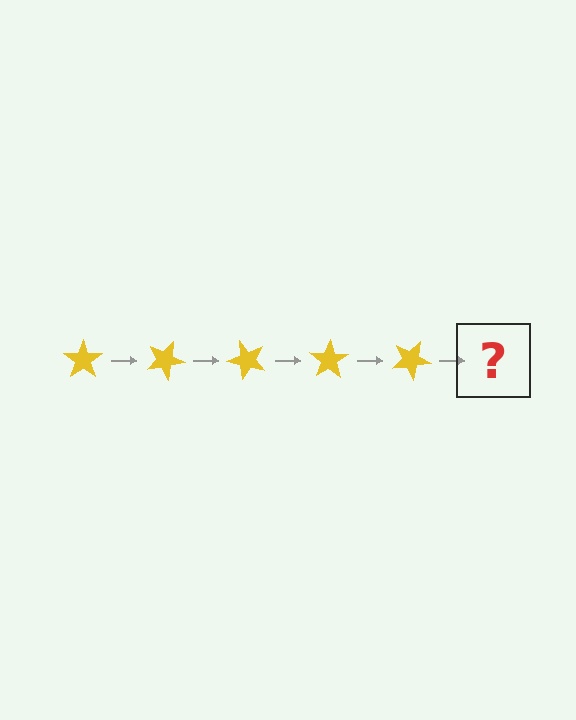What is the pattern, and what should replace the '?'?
The pattern is that the star rotates 25 degrees each step. The '?' should be a yellow star rotated 125 degrees.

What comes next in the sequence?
The next element should be a yellow star rotated 125 degrees.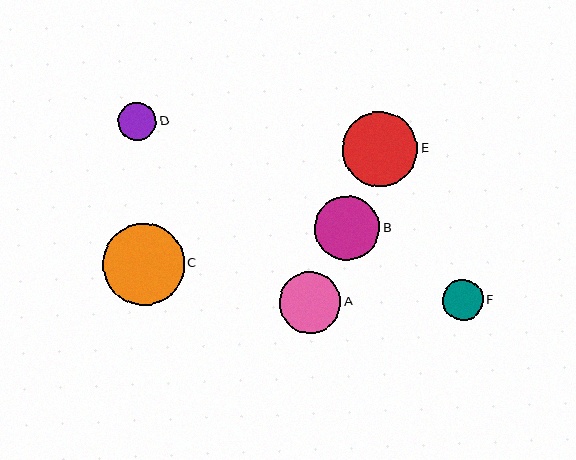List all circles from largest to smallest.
From largest to smallest: C, E, B, A, F, D.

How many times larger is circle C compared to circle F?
Circle C is approximately 2.0 times the size of circle F.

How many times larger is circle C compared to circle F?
Circle C is approximately 2.0 times the size of circle F.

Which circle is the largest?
Circle C is the largest with a size of approximately 81 pixels.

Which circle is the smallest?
Circle D is the smallest with a size of approximately 38 pixels.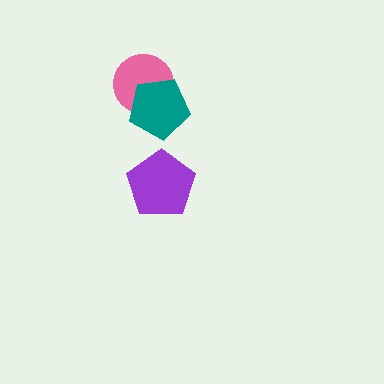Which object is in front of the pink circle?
The teal pentagon is in front of the pink circle.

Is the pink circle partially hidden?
Yes, it is partially covered by another shape.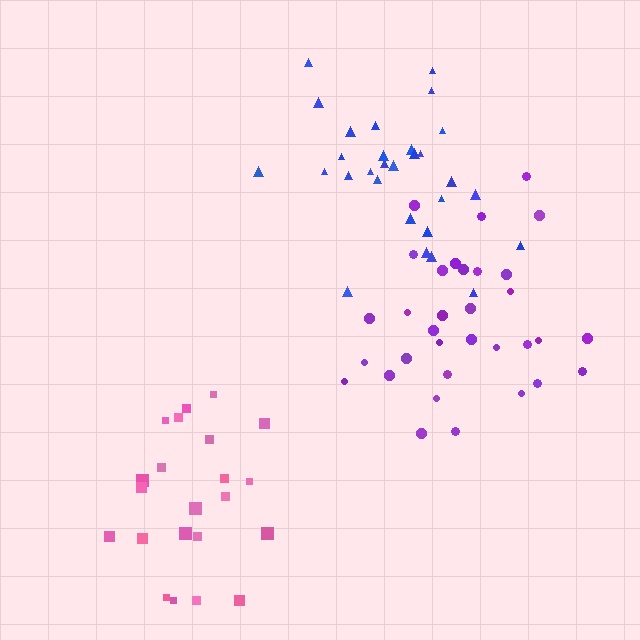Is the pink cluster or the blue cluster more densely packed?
Pink.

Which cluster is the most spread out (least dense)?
Blue.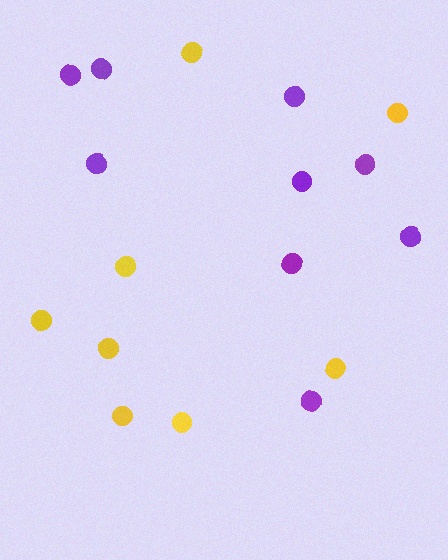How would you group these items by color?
There are 2 groups: one group of purple circles (9) and one group of yellow circles (8).